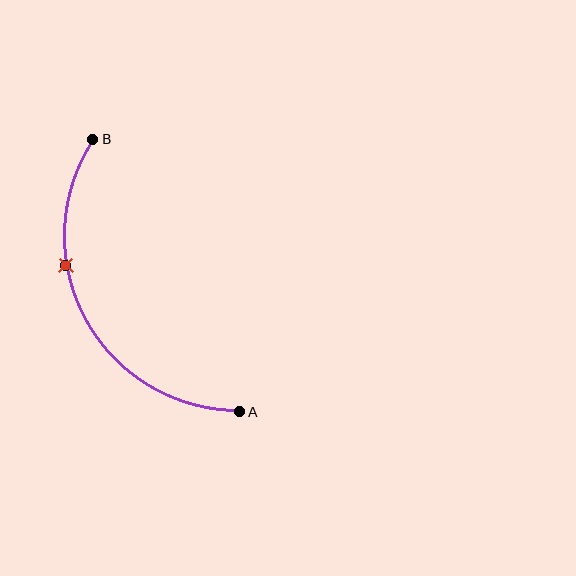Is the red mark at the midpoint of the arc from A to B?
No. The red mark lies on the arc but is closer to endpoint B. The arc midpoint would be at the point on the curve equidistant along the arc from both A and B.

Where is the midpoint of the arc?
The arc midpoint is the point on the curve farthest from the straight line joining A and B. It sits to the left of that line.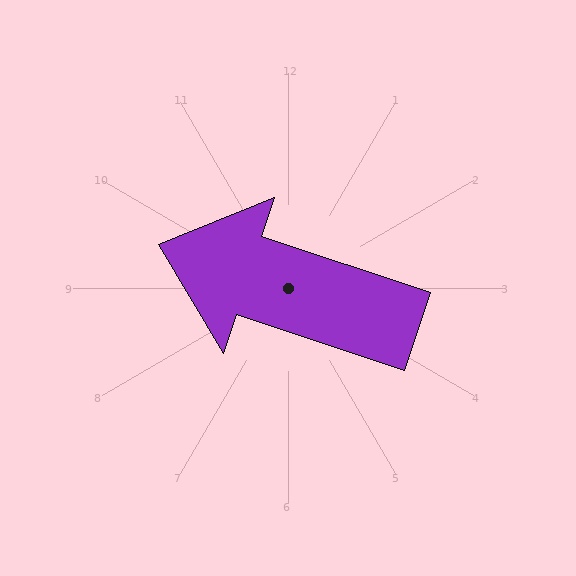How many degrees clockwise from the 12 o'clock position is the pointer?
Approximately 288 degrees.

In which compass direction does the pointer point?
West.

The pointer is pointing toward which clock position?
Roughly 10 o'clock.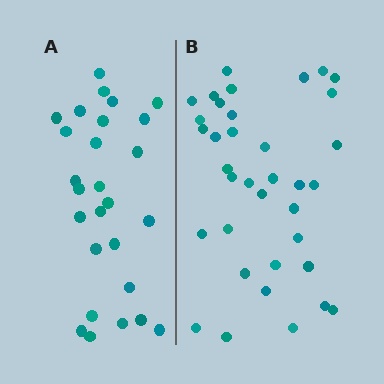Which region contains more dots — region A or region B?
Region B (the right region) has more dots.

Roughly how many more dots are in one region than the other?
Region B has roughly 8 or so more dots than region A.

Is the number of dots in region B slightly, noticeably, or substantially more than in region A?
Region B has noticeably more, but not dramatically so. The ratio is roughly 1.3 to 1.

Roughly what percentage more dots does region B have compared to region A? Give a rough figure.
About 35% more.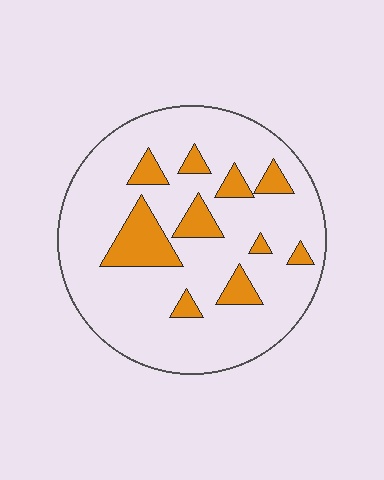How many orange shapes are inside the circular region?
10.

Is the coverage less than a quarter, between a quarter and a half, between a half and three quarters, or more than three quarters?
Less than a quarter.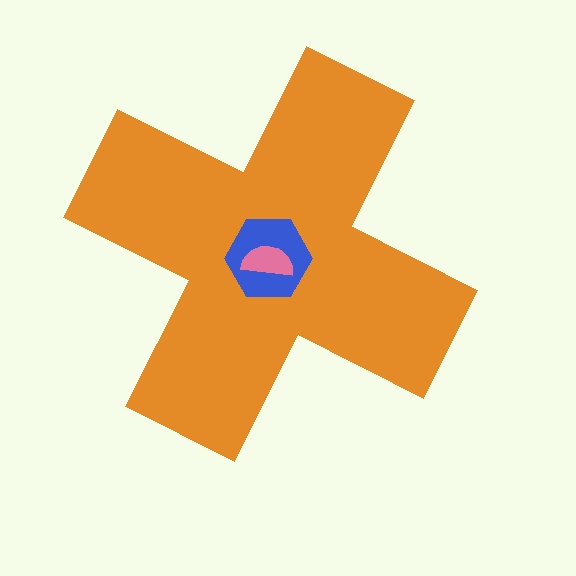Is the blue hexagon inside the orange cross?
Yes.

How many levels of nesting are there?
3.